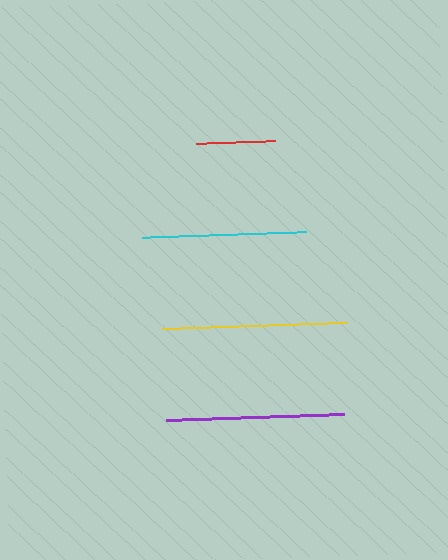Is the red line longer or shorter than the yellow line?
The yellow line is longer than the red line.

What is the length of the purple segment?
The purple segment is approximately 179 pixels long.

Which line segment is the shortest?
The red line is the shortest at approximately 79 pixels.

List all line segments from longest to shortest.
From longest to shortest: yellow, purple, cyan, red.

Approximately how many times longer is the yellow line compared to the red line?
The yellow line is approximately 2.3 times the length of the red line.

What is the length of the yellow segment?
The yellow segment is approximately 185 pixels long.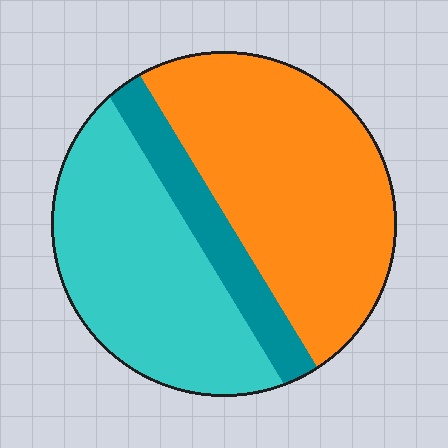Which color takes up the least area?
Teal, at roughly 15%.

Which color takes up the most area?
Orange, at roughly 50%.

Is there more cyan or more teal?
Cyan.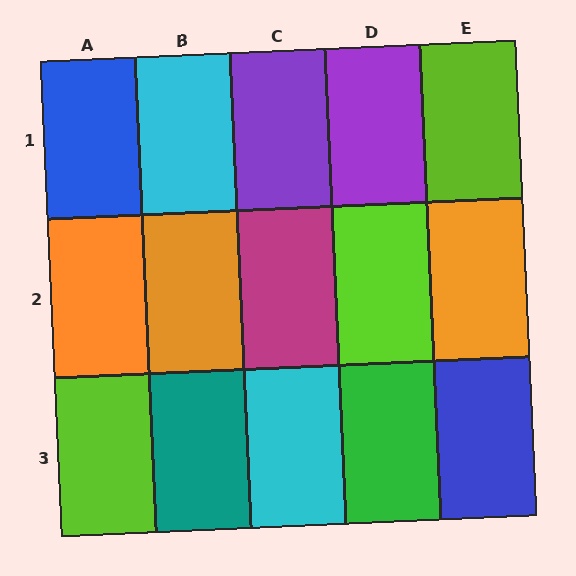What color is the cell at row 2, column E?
Orange.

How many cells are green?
1 cell is green.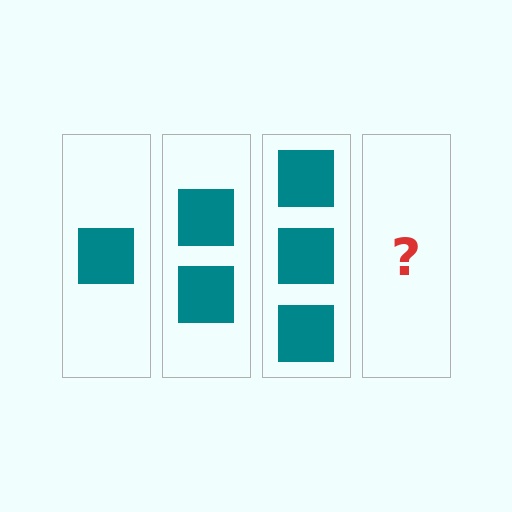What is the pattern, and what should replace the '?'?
The pattern is that each step adds one more square. The '?' should be 4 squares.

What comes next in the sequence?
The next element should be 4 squares.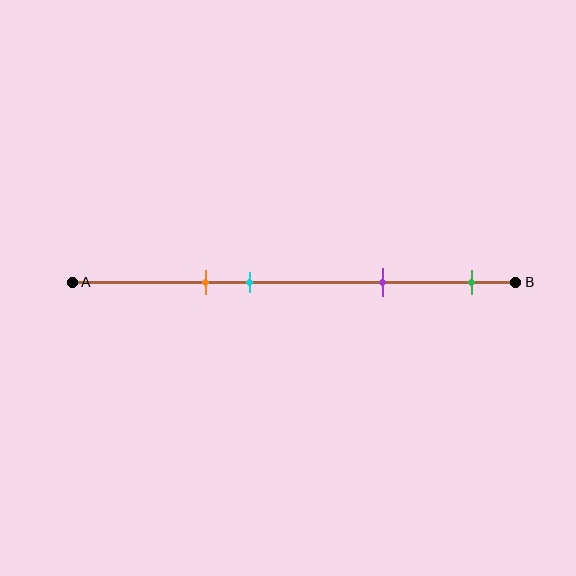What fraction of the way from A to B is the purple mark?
The purple mark is approximately 70% (0.7) of the way from A to B.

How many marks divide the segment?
There are 4 marks dividing the segment.